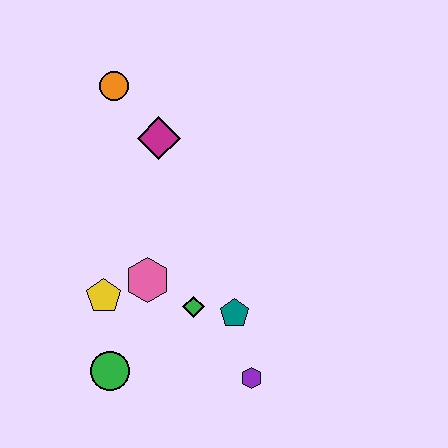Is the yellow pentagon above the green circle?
Yes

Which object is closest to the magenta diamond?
The orange circle is closest to the magenta diamond.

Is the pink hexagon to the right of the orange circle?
Yes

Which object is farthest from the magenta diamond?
The purple hexagon is farthest from the magenta diamond.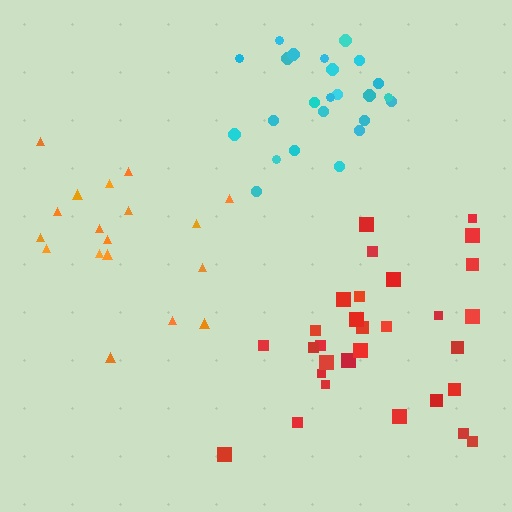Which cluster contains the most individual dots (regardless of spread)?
Red (30).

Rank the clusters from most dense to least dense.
cyan, red, orange.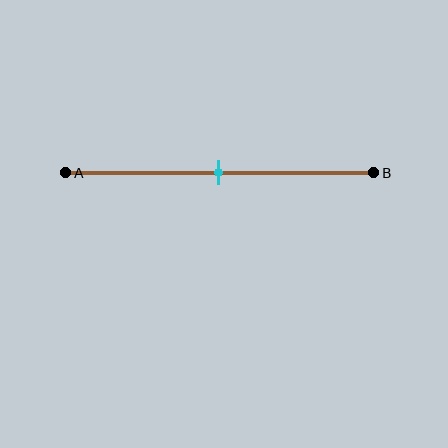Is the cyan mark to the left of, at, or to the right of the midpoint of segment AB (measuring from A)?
The cyan mark is approximately at the midpoint of segment AB.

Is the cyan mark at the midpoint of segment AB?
Yes, the mark is approximately at the midpoint.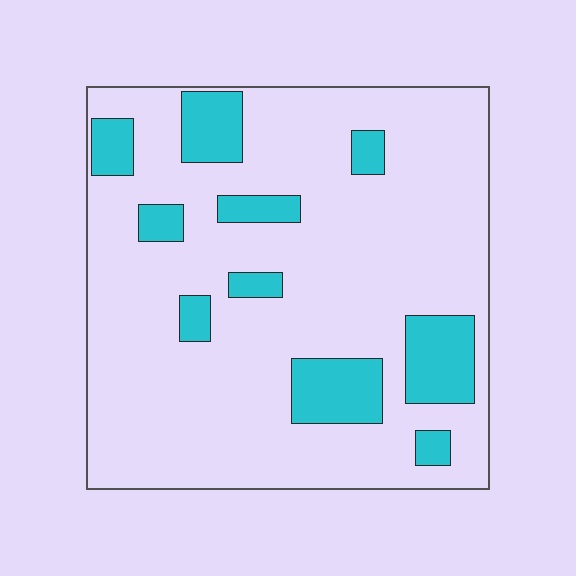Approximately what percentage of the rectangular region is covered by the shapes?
Approximately 20%.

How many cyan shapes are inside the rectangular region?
10.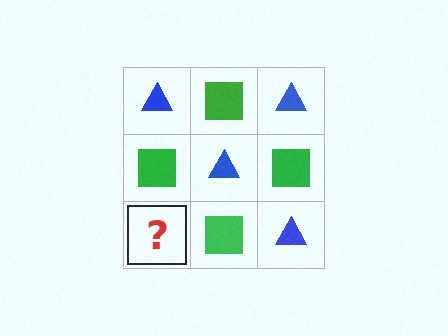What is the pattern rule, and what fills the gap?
The rule is that it alternates blue triangle and green square in a checkerboard pattern. The gap should be filled with a blue triangle.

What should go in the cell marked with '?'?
The missing cell should contain a blue triangle.